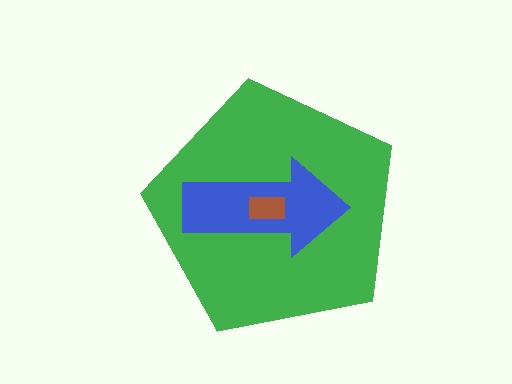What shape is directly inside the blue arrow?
The brown rectangle.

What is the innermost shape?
The brown rectangle.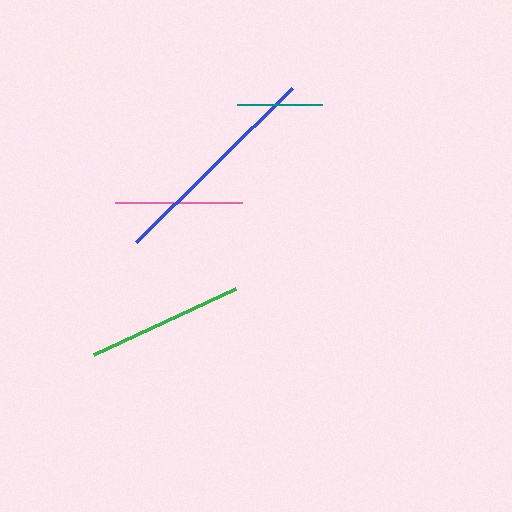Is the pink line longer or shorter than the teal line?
The pink line is longer than the teal line.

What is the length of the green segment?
The green segment is approximately 156 pixels long.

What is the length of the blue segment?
The blue segment is approximately 219 pixels long.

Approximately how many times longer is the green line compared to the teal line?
The green line is approximately 1.8 times the length of the teal line.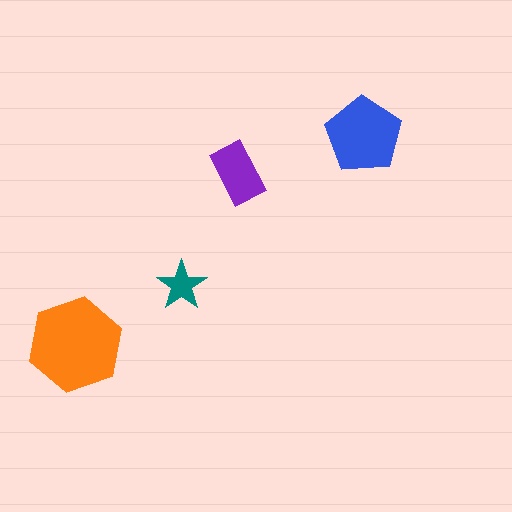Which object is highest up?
The blue pentagon is topmost.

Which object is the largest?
The orange hexagon.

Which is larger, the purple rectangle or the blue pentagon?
The blue pentagon.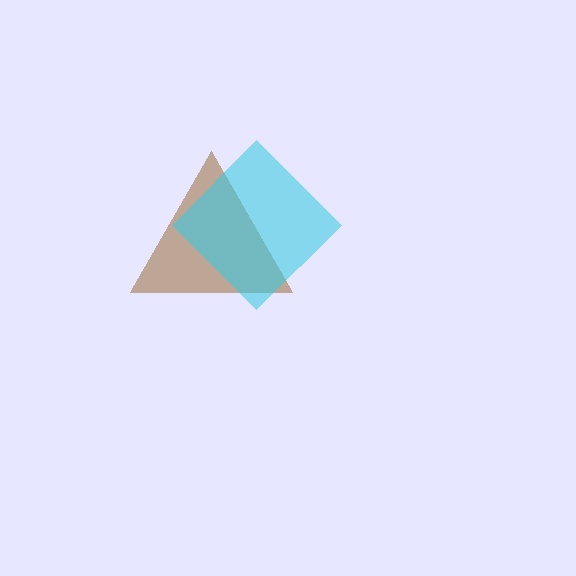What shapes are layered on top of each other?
The layered shapes are: a brown triangle, a cyan diamond.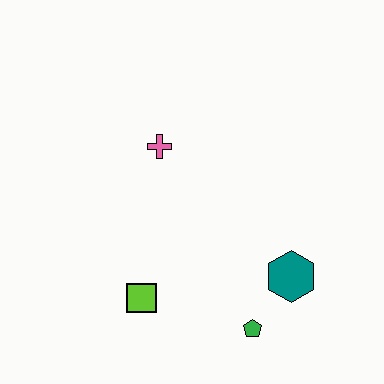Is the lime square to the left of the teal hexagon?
Yes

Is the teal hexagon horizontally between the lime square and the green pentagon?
No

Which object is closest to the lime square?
The green pentagon is closest to the lime square.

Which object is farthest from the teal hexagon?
The pink cross is farthest from the teal hexagon.